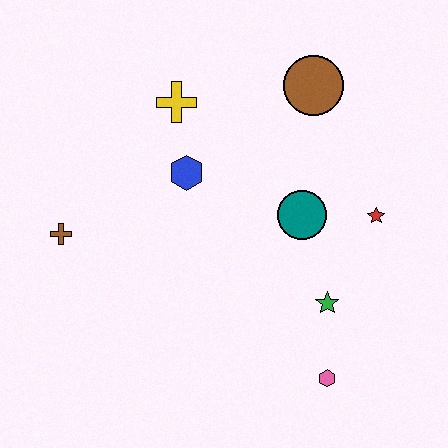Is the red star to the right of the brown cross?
Yes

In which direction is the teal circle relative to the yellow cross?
The teal circle is to the right of the yellow cross.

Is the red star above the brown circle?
No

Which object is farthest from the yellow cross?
The pink hexagon is farthest from the yellow cross.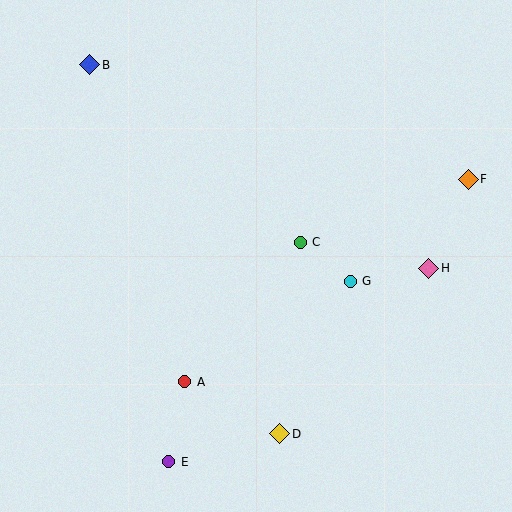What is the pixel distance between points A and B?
The distance between A and B is 331 pixels.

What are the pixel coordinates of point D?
Point D is at (280, 434).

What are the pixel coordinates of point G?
Point G is at (350, 281).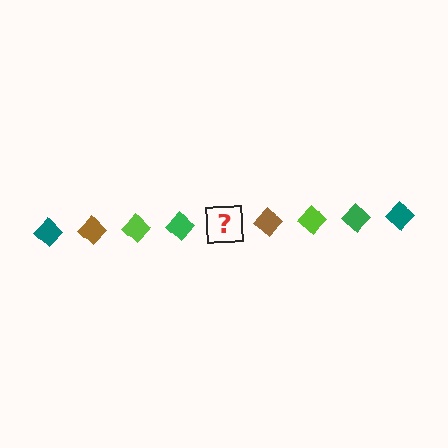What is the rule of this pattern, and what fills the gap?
The rule is that the pattern cycles through teal, brown, lime, green diamonds. The gap should be filled with a teal diamond.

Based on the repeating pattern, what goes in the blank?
The blank should be a teal diamond.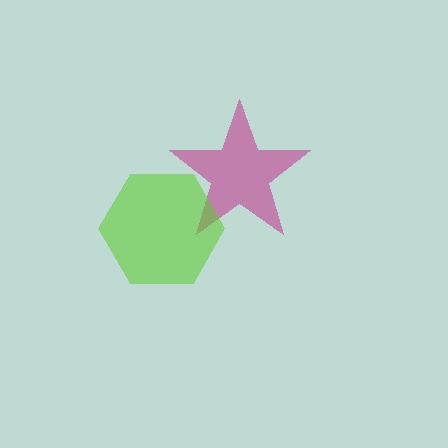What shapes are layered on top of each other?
The layered shapes are: a magenta star, a lime hexagon.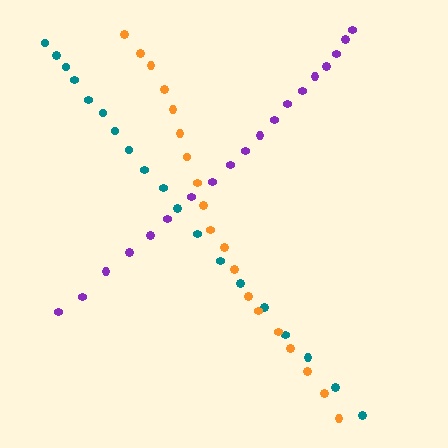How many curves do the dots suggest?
There are 3 distinct paths.